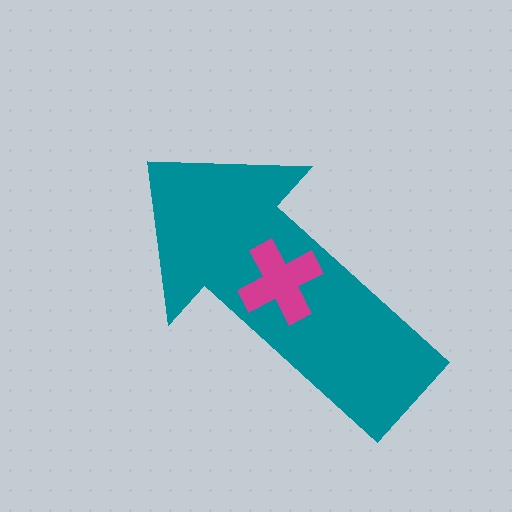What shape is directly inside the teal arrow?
The magenta cross.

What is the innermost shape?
The magenta cross.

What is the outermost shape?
The teal arrow.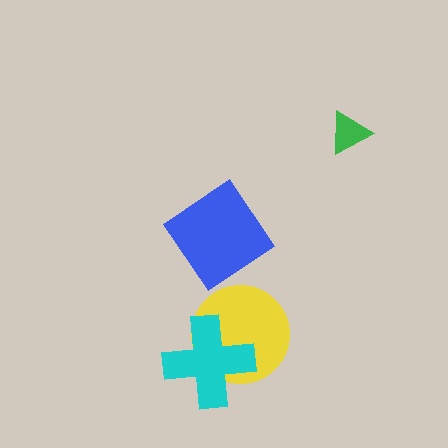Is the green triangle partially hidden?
No, no other shape covers it.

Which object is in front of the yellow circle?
The cyan cross is in front of the yellow circle.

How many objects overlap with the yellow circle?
1 object overlaps with the yellow circle.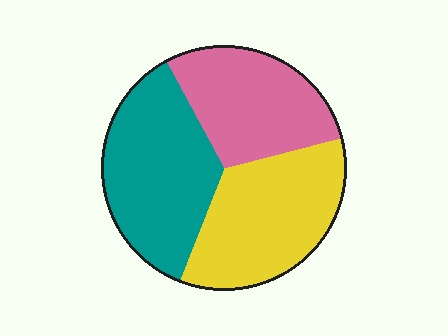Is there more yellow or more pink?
Yellow.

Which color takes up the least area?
Pink, at roughly 30%.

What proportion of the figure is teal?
Teal takes up about three eighths (3/8) of the figure.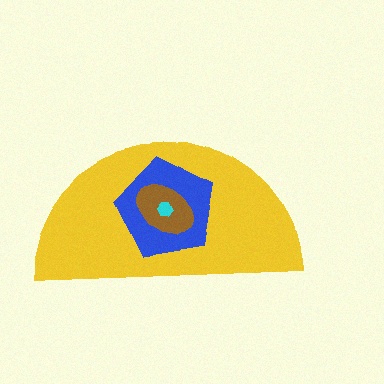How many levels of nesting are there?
4.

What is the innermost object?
The cyan hexagon.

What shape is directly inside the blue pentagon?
The brown ellipse.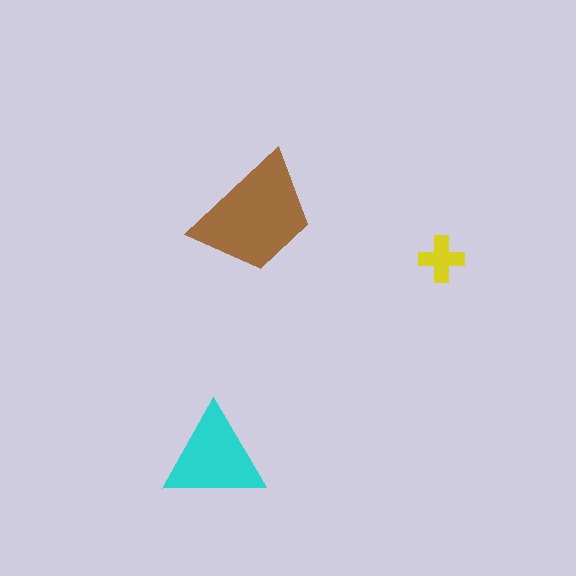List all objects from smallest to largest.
The yellow cross, the cyan triangle, the brown trapezoid.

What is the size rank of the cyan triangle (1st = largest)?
2nd.